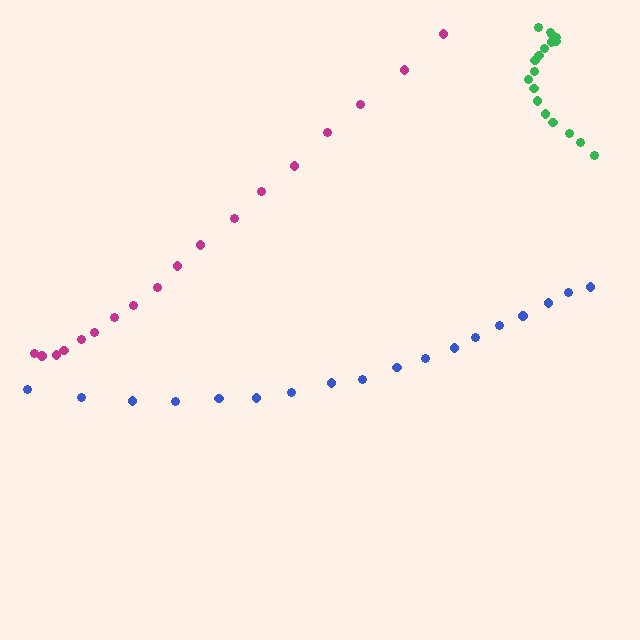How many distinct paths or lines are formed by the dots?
There are 3 distinct paths.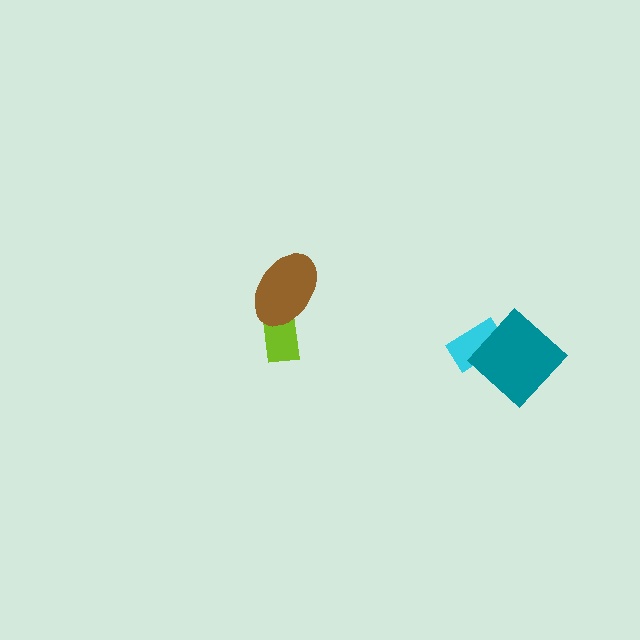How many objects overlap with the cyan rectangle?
1 object overlaps with the cyan rectangle.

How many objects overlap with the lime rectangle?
1 object overlaps with the lime rectangle.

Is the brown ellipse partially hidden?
No, no other shape covers it.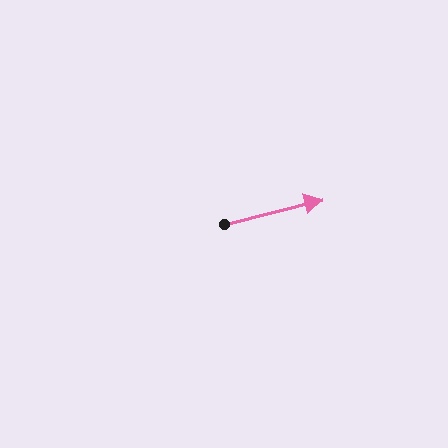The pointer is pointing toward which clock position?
Roughly 3 o'clock.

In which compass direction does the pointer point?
East.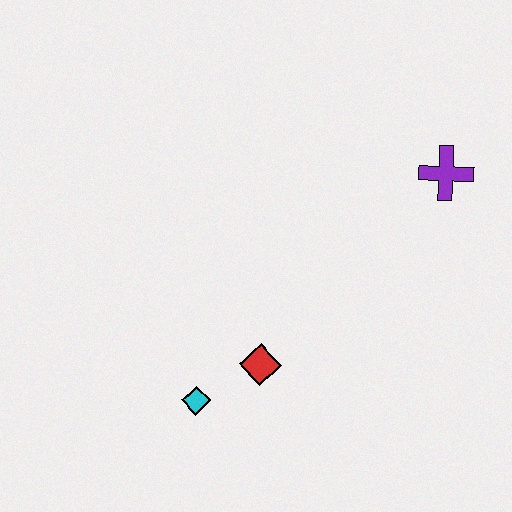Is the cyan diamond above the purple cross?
No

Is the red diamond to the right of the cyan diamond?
Yes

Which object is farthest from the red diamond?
The purple cross is farthest from the red diamond.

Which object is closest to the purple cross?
The red diamond is closest to the purple cross.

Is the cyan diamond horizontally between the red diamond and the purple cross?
No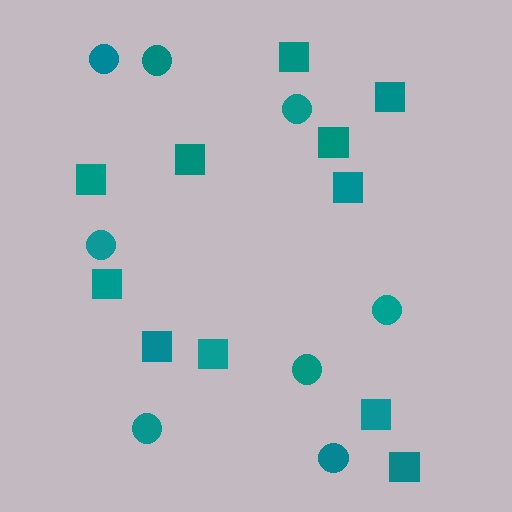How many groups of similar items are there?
There are 2 groups: one group of squares (11) and one group of circles (8).